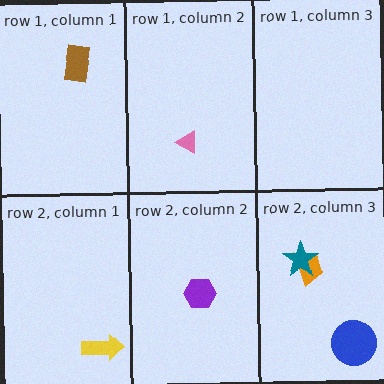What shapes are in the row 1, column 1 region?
The brown rectangle.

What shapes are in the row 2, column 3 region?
The orange trapezoid, the blue circle, the teal star.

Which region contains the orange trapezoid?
The row 2, column 3 region.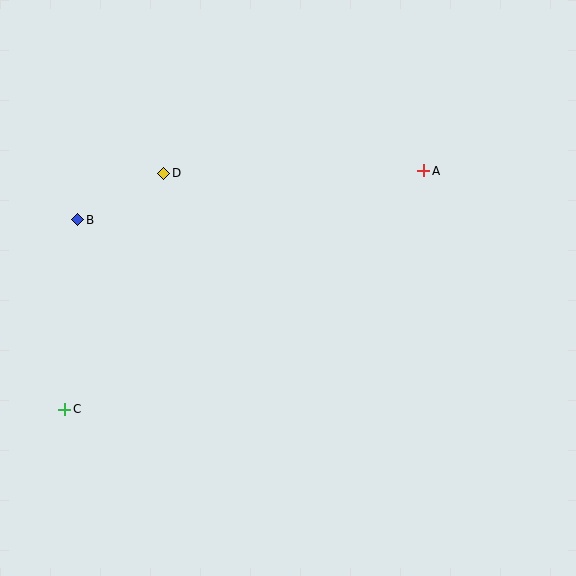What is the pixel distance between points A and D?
The distance between A and D is 260 pixels.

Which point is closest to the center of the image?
Point D at (164, 173) is closest to the center.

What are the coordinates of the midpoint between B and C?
The midpoint between B and C is at (71, 315).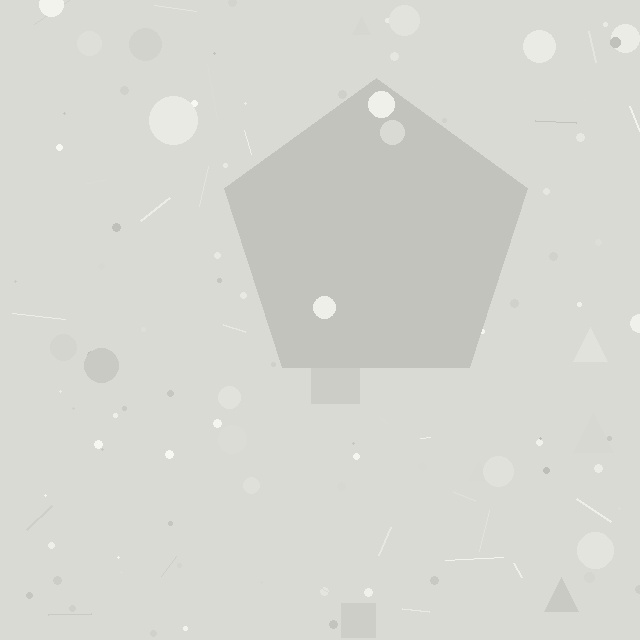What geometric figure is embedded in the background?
A pentagon is embedded in the background.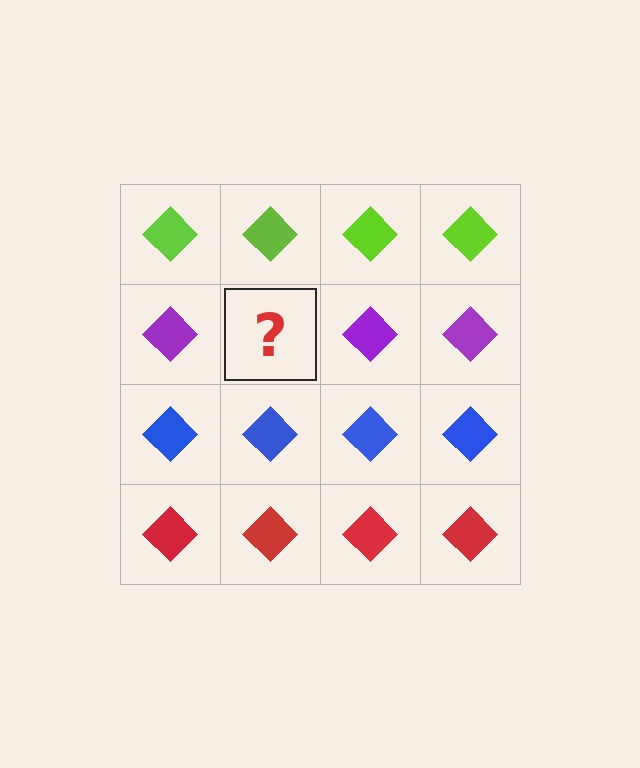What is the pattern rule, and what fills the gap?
The rule is that each row has a consistent color. The gap should be filled with a purple diamond.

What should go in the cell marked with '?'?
The missing cell should contain a purple diamond.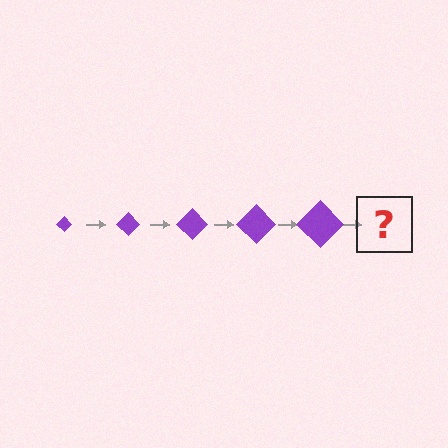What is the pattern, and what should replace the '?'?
The pattern is that the diamond gets progressively larger each step. The '?' should be a purple diamond, larger than the previous one.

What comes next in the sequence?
The next element should be a purple diamond, larger than the previous one.